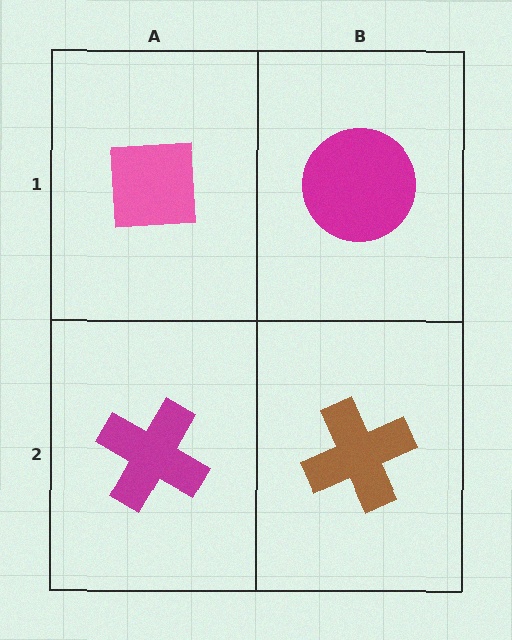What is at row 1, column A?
A pink square.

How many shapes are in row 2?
2 shapes.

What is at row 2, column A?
A magenta cross.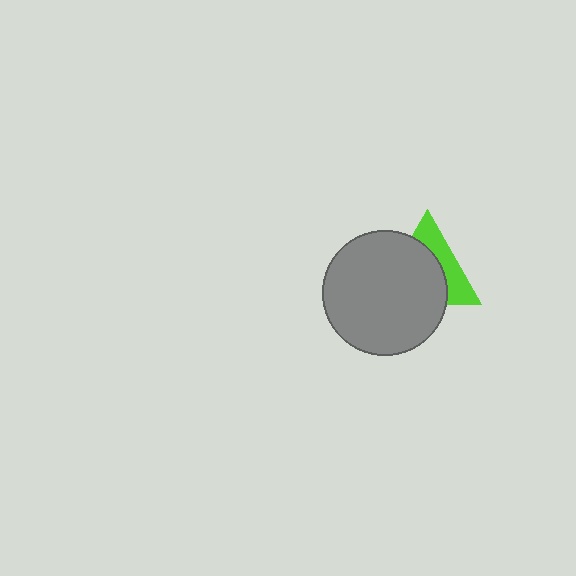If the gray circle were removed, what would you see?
You would see the complete lime triangle.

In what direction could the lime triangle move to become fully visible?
The lime triangle could move toward the upper-right. That would shift it out from behind the gray circle entirely.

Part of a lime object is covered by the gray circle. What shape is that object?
It is a triangle.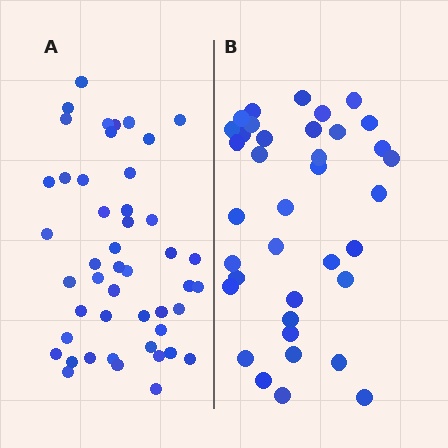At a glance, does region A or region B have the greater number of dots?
Region A (the left region) has more dots.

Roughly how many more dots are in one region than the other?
Region A has roughly 10 or so more dots than region B.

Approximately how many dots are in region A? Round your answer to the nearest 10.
About 50 dots. (The exact count is 47, which rounds to 50.)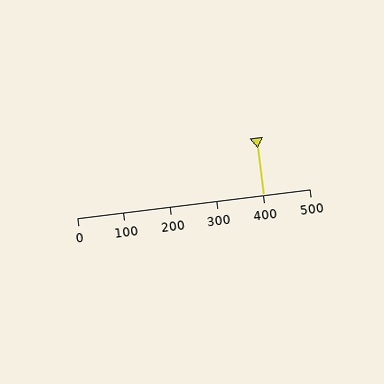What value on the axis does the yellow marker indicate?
The marker indicates approximately 400.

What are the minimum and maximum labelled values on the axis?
The axis runs from 0 to 500.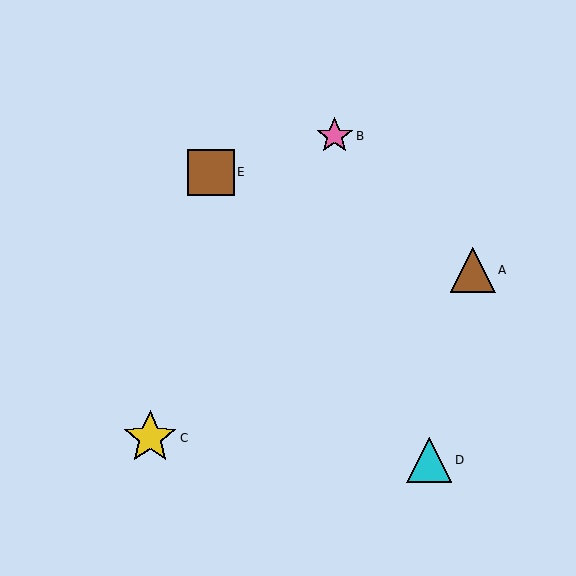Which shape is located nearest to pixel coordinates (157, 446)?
The yellow star (labeled C) at (150, 438) is nearest to that location.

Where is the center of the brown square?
The center of the brown square is at (211, 172).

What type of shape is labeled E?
Shape E is a brown square.